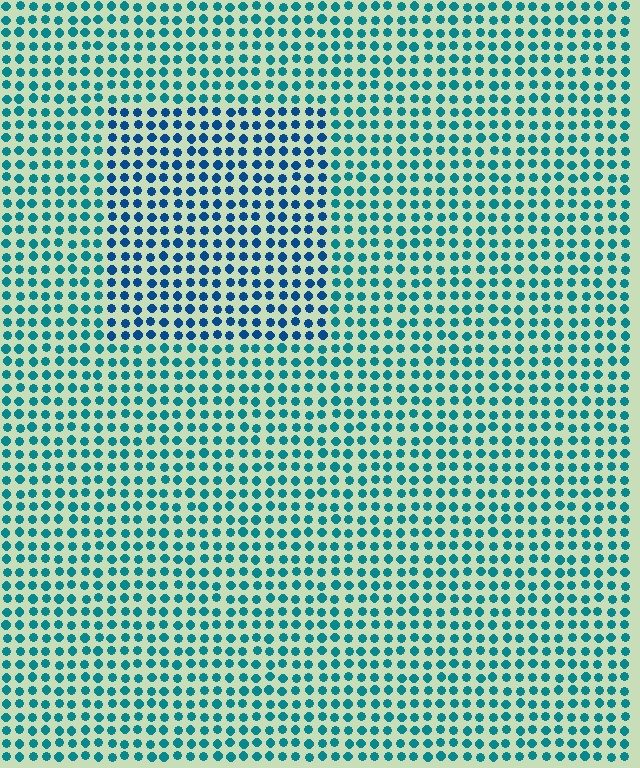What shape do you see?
I see a rectangle.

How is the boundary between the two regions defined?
The boundary is defined purely by a slight shift in hue (about 28 degrees). Spacing, size, and orientation are identical on both sides.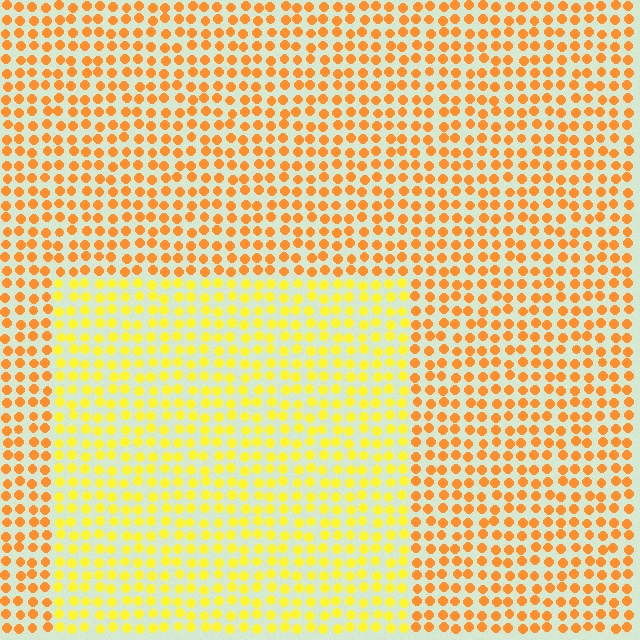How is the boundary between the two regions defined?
The boundary is defined purely by a slight shift in hue (about 30 degrees). Spacing, size, and orientation are identical on both sides.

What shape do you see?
I see a rectangle.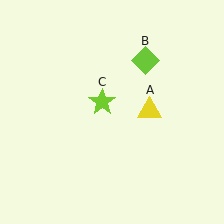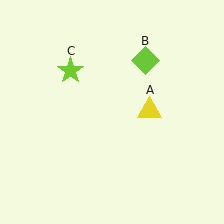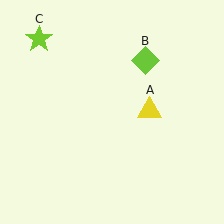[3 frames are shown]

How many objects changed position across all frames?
1 object changed position: lime star (object C).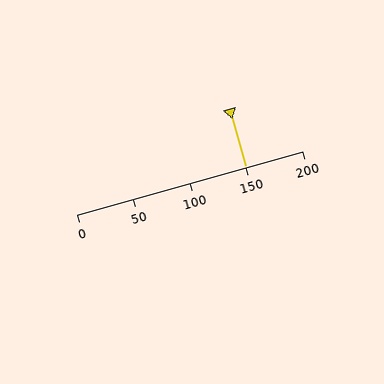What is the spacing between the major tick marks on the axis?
The major ticks are spaced 50 apart.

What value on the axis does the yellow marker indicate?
The marker indicates approximately 150.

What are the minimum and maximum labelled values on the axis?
The axis runs from 0 to 200.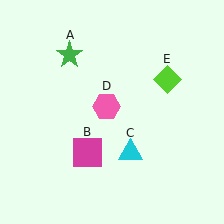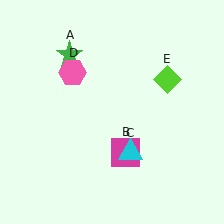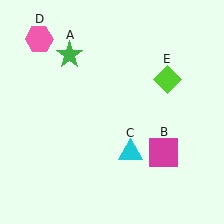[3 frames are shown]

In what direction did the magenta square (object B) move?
The magenta square (object B) moved right.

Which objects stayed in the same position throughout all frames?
Green star (object A) and cyan triangle (object C) and lime diamond (object E) remained stationary.